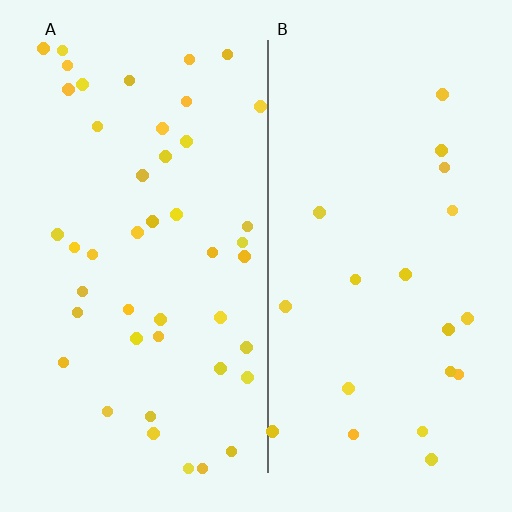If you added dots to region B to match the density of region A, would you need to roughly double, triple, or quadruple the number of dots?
Approximately double.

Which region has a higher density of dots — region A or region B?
A (the left).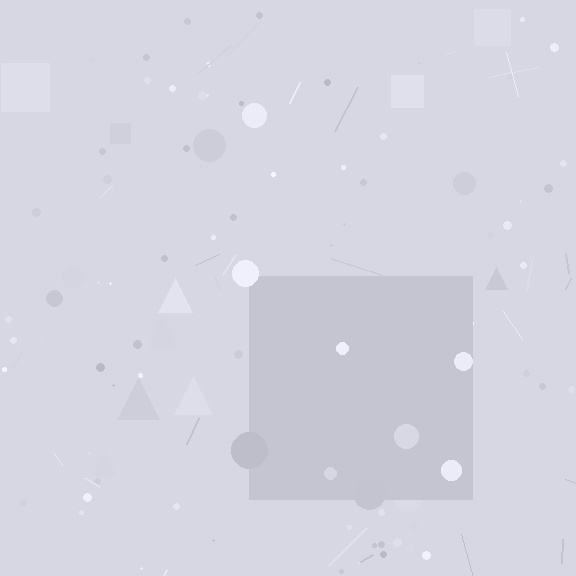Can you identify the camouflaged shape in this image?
The camouflaged shape is a square.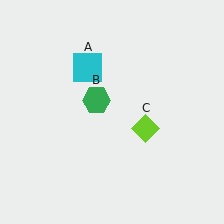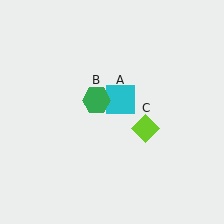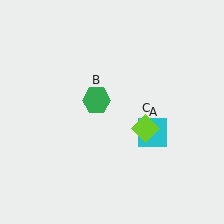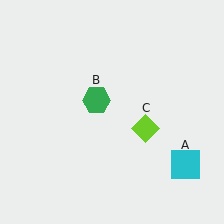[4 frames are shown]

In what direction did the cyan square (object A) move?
The cyan square (object A) moved down and to the right.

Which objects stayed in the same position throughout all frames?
Green hexagon (object B) and lime diamond (object C) remained stationary.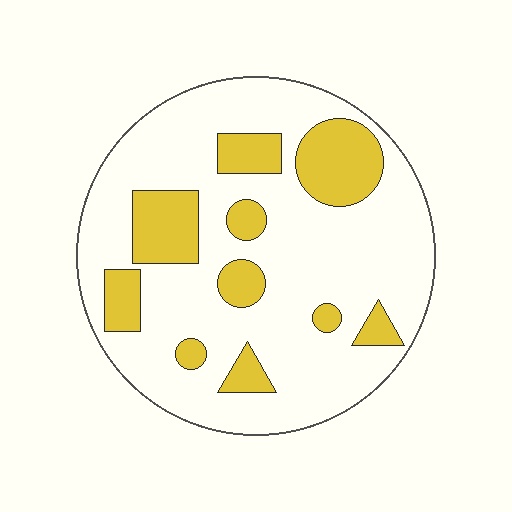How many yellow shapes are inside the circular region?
10.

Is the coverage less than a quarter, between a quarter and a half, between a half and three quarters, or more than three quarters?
Less than a quarter.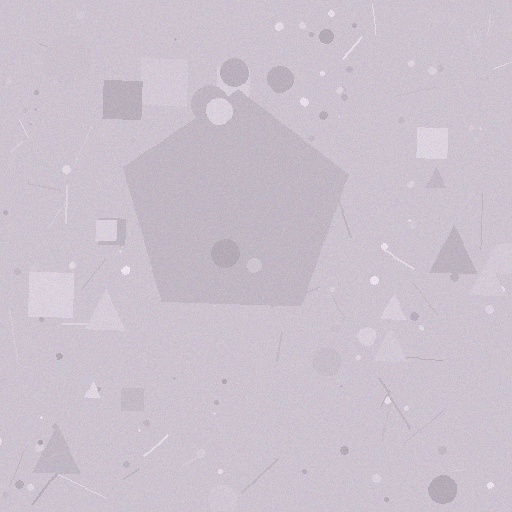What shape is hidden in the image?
A pentagon is hidden in the image.